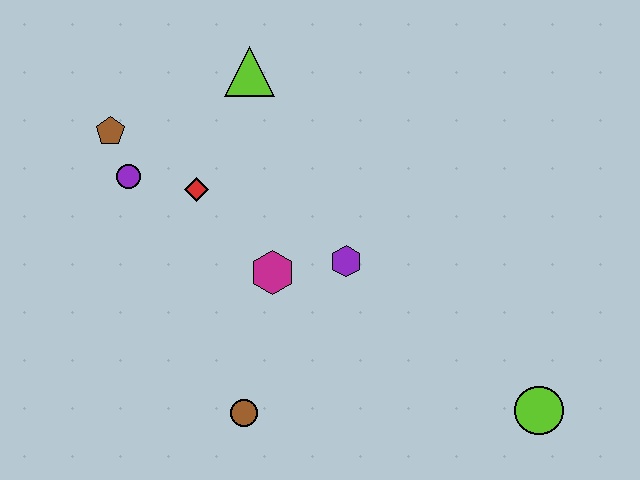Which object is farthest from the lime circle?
The brown pentagon is farthest from the lime circle.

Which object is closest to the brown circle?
The magenta hexagon is closest to the brown circle.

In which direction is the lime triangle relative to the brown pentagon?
The lime triangle is to the right of the brown pentagon.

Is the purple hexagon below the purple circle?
Yes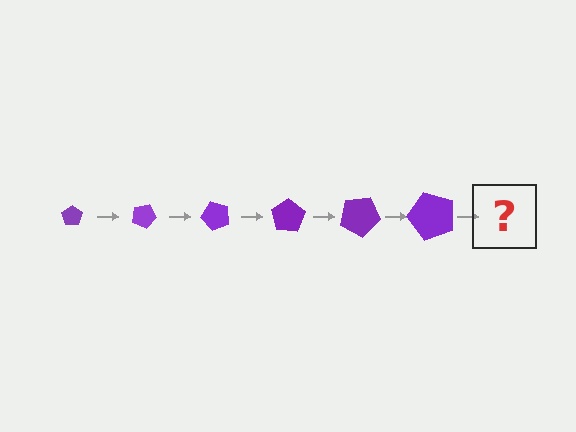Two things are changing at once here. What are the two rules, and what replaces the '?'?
The two rules are that the pentagon grows larger each step and it rotates 25 degrees each step. The '?' should be a pentagon, larger than the previous one and rotated 150 degrees from the start.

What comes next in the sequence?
The next element should be a pentagon, larger than the previous one and rotated 150 degrees from the start.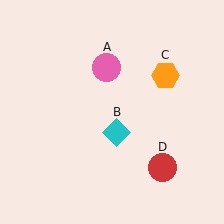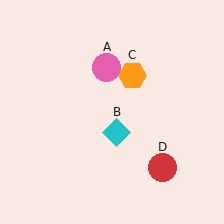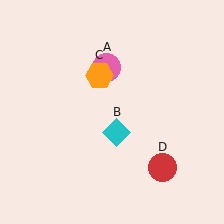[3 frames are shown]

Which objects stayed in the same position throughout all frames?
Pink circle (object A) and cyan diamond (object B) and red circle (object D) remained stationary.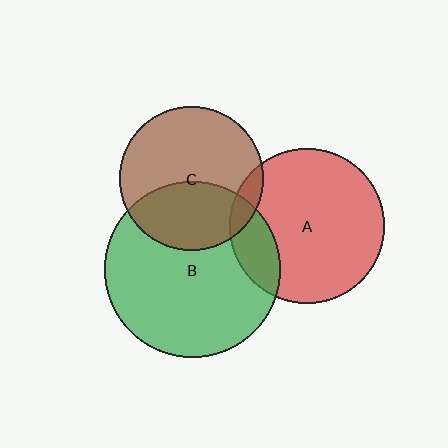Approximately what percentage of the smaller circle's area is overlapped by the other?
Approximately 15%.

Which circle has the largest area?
Circle B (green).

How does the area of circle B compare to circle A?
Approximately 1.3 times.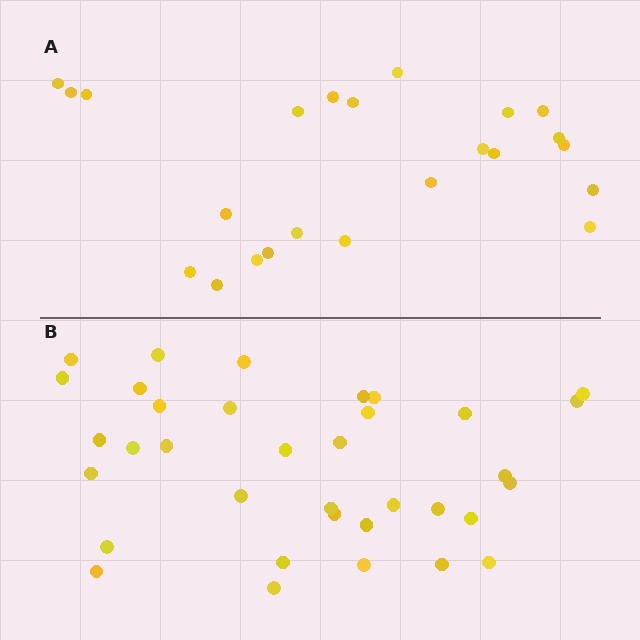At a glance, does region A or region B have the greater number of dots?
Region B (the bottom region) has more dots.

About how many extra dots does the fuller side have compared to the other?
Region B has roughly 12 or so more dots than region A.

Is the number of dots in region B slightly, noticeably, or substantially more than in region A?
Region B has substantially more. The ratio is roughly 1.5 to 1.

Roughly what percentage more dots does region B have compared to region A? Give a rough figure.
About 50% more.